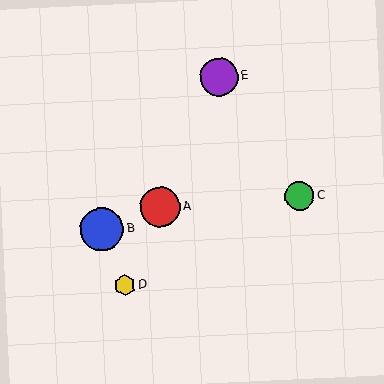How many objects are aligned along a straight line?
3 objects (A, D, E) are aligned along a straight line.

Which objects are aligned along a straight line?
Objects A, D, E are aligned along a straight line.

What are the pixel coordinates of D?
Object D is at (125, 285).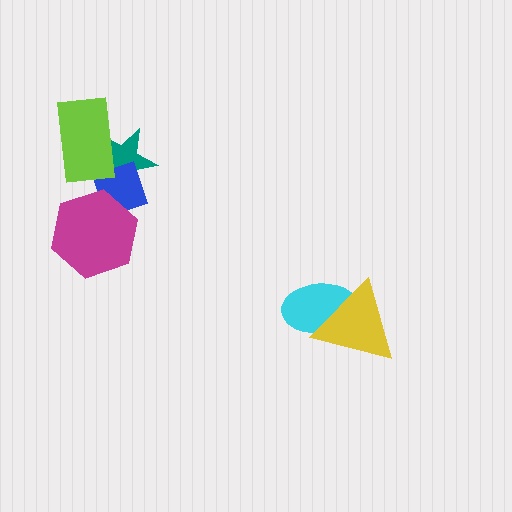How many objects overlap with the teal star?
2 objects overlap with the teal star.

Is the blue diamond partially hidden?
Yes, it is partially covered by another shape.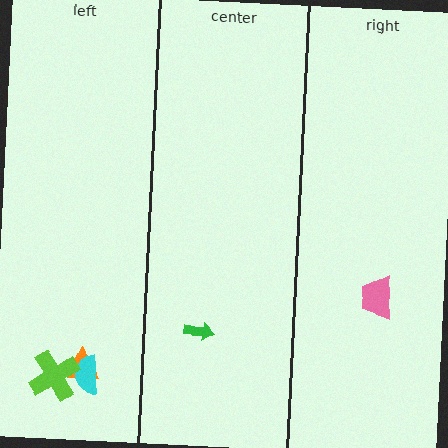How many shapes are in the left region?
3.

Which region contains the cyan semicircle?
The left region.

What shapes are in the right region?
The pink trapezoid.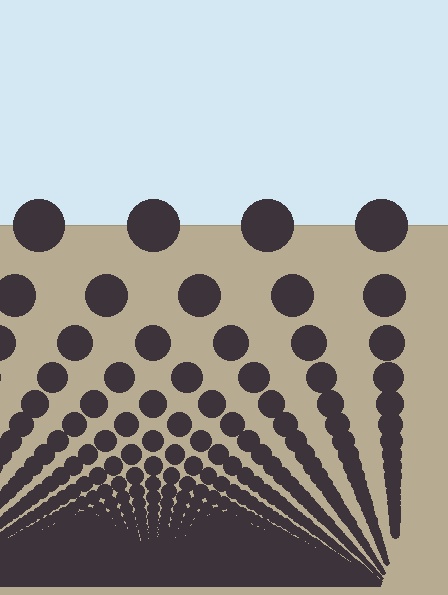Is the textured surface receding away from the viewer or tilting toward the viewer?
The surface appears to tilt toward the viewer. Texture elements get larger and sparser toward the top.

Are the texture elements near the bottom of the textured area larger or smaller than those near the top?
Smaller. The gradient is inverted — elements near the bottom are smaller and denser.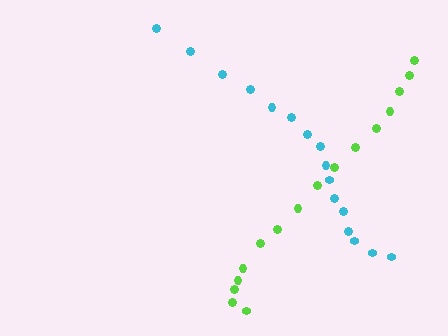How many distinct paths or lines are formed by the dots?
There are 2 distinct paths.